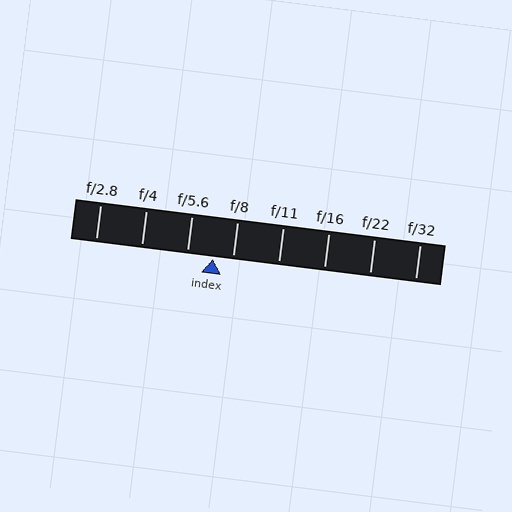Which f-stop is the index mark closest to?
The index mark is closest to f/8.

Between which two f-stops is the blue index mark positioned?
The index mark is between f/5.6 and f/8.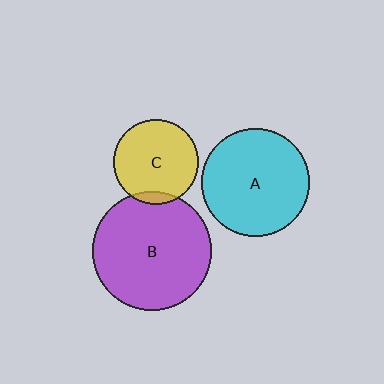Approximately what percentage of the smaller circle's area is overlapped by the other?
Approximately 10%.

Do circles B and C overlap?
Yes.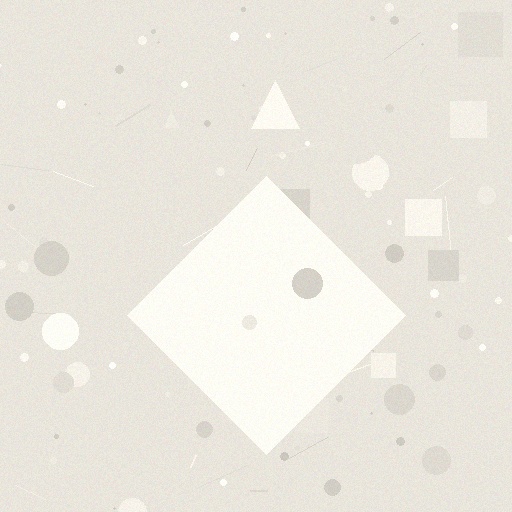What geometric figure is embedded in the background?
A diamond is embedded in the background.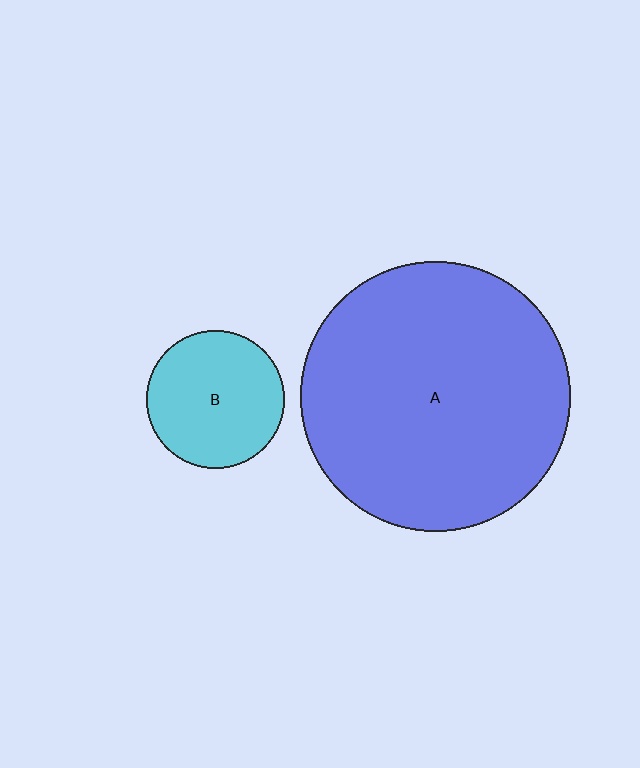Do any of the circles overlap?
No, none of the circles overlap.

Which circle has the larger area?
Circle A (blue).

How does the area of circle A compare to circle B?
Approximately 3.9 times.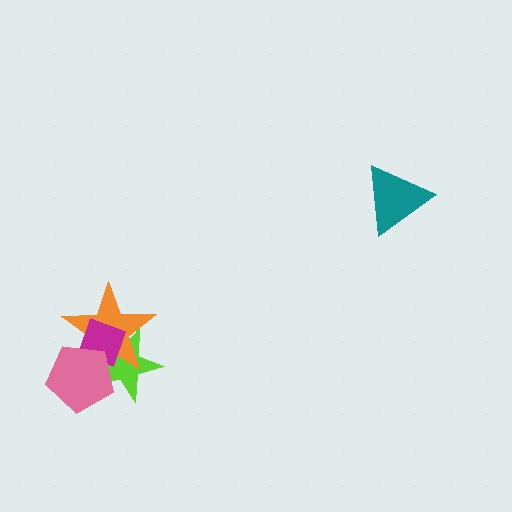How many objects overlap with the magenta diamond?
3 objects overlap with the magenta diamond.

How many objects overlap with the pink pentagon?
3 objects overlap with the pink pentagon.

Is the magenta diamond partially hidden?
Yes, it is partially covered by another shape.